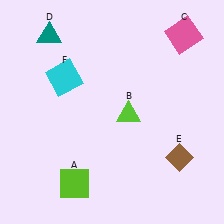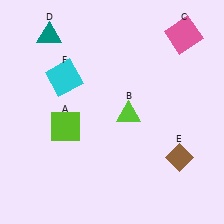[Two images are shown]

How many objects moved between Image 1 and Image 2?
1 object moved between the two images.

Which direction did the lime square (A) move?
The lime square (A) moved up.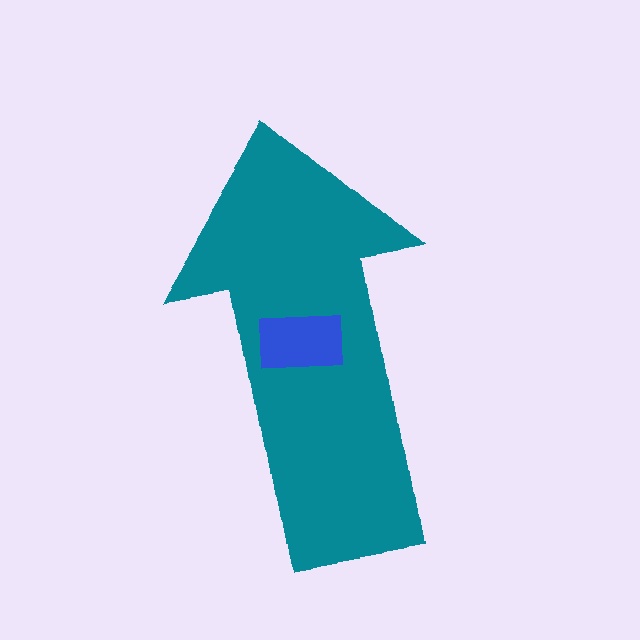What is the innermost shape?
The blue rectangle.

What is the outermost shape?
The teal arrow.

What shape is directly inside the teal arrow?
The blue rectangle.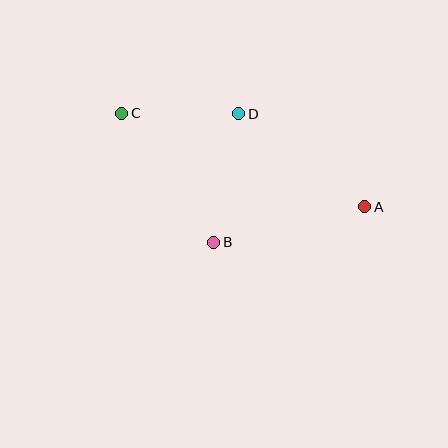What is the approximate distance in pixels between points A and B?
The distance between A and B is approximately 155 pixels.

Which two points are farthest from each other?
Points A and C are farthest from each other.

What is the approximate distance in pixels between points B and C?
The distance between B and C is approximately 158 pixels.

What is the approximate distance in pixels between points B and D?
The distance between B and D is approximately 131 pixels.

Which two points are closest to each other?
Points C and D are closest to each other.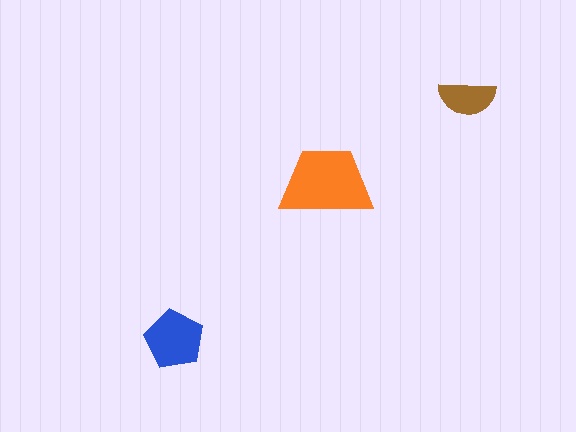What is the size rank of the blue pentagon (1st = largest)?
2nd.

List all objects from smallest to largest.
The brown semicircle, the blue pentagon, the orange trapezoid.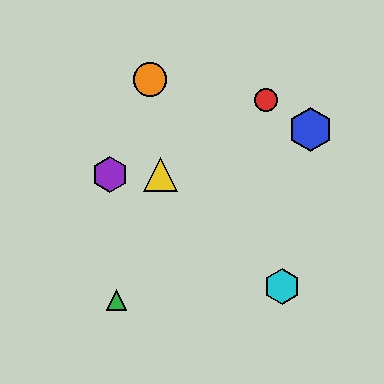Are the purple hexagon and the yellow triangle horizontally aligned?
Yes, both are at y≈174.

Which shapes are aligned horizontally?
The yellow triangle, the purple hexagon are aligned horizontally.